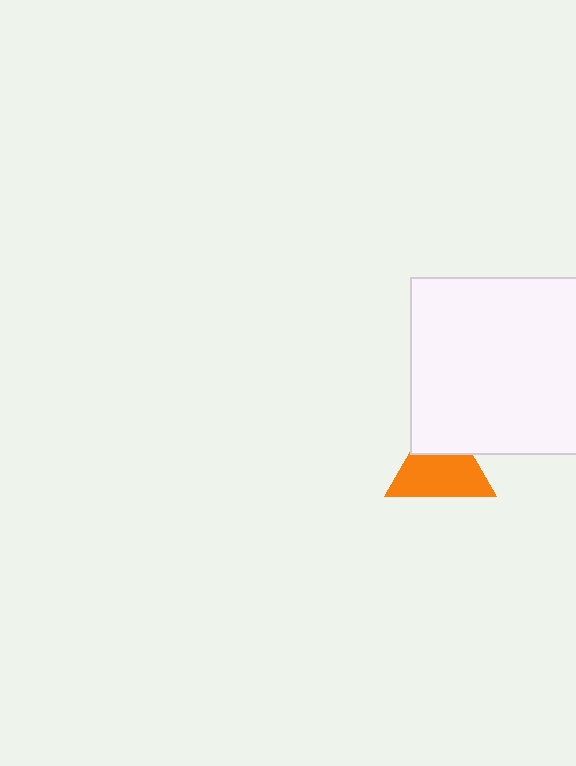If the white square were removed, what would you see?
You would see the complete orange triangle.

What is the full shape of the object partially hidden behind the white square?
The partially hidden object is an orange triangle.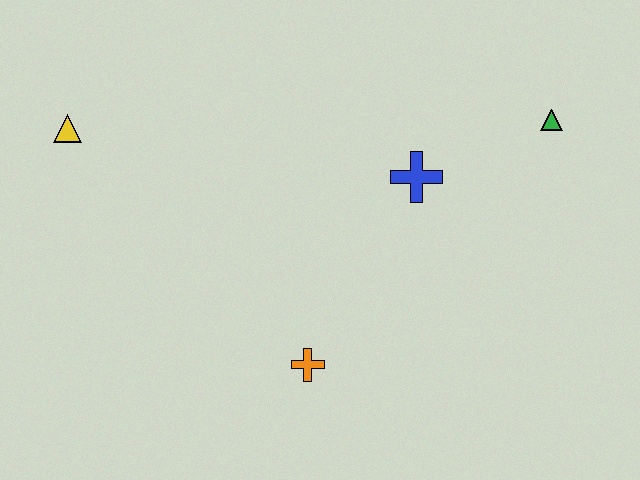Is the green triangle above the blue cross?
Yes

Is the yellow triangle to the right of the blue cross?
No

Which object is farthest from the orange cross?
The green triangle is farthest from the orange cross.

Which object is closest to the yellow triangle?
The orange cross is closest to the yellow triangle.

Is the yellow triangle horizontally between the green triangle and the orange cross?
No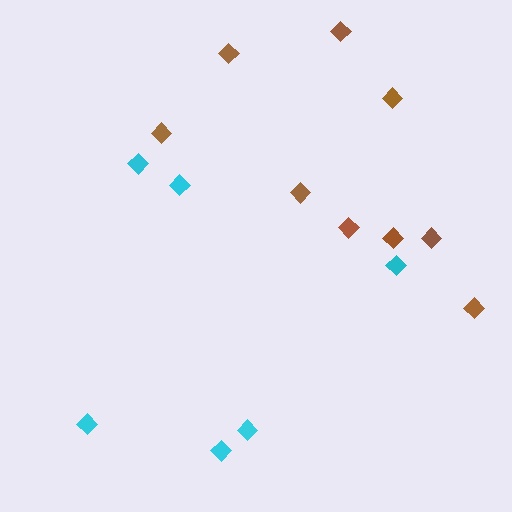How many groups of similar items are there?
There are 2 groups: one group of brown diamonds (9) and one group of cyan diamonds (6).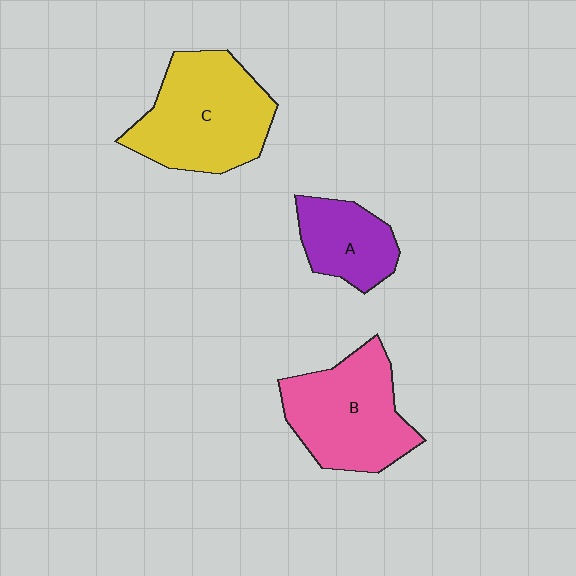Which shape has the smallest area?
Shape A (purple).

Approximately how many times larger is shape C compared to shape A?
Approximately 1.9 times.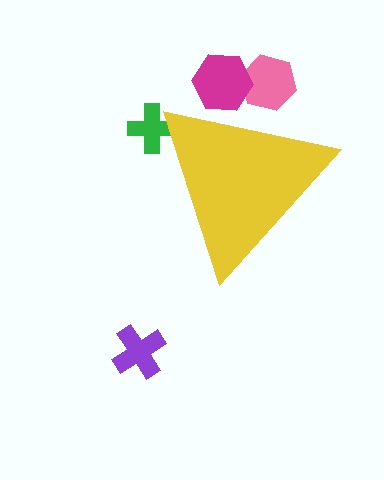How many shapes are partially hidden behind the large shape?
3 shapes are partially hidden.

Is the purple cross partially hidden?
No, the purple cross is fully visible.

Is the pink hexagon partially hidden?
Yes, the pink hexagon is partially hidden behind the yellow triangle.